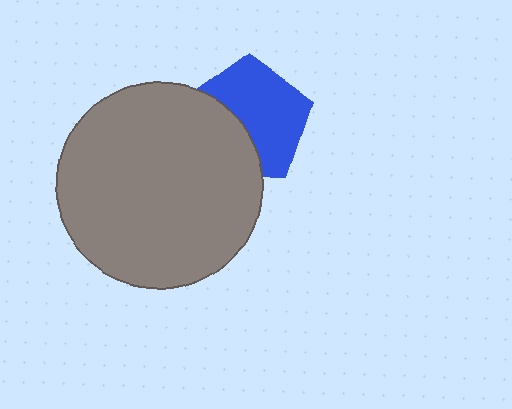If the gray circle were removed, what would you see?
You would see the complete blue pentagon.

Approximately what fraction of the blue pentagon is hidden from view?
Roughly 39% of the blue pentagon is hidden behind the gray circle.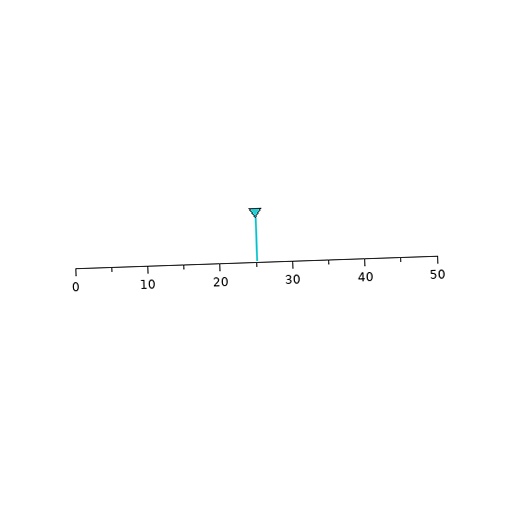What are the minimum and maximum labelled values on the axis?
The axis runs from 0 to 50.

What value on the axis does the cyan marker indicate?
The marker indicates approximately 25.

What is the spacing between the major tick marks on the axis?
The major ticks are spaced 10 apart.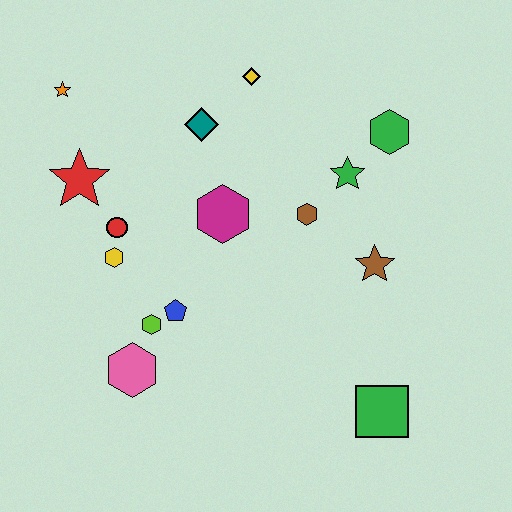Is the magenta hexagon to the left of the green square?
Yes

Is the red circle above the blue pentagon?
Yes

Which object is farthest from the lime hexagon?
The green hexagon is farthest from the lime hexagon.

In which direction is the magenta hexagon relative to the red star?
The magenta hexagon is to the right of the red star.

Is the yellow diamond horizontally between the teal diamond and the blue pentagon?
No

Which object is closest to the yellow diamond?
The teal diamond is closest to the yellow diamond.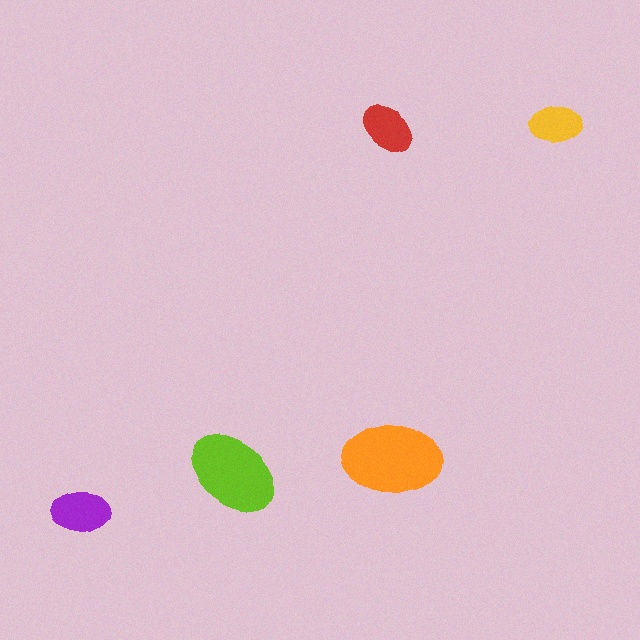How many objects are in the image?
There are 5 objects in the image.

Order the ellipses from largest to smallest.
the orange one, the lime one, the purple one, the red one, the yellow one.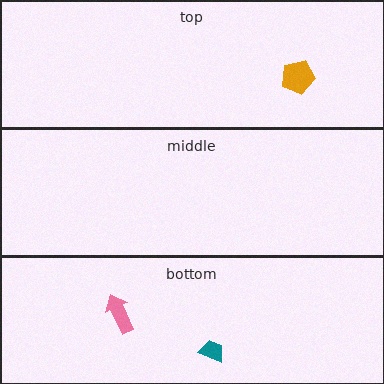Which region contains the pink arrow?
The bottom region.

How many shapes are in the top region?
1.